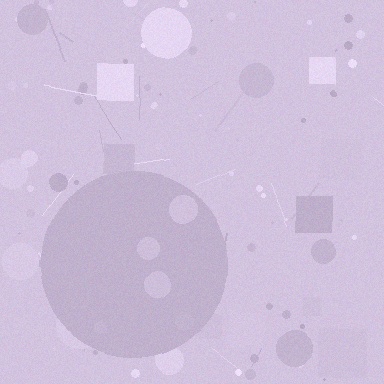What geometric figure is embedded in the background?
A circle is embedded in the background.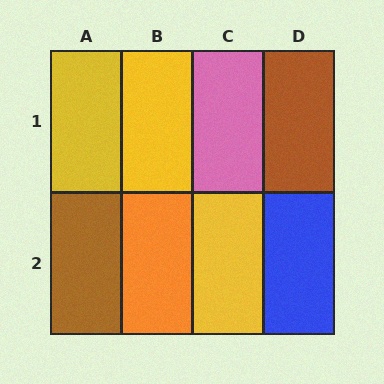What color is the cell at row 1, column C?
Pink.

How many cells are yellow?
3 cells are yellow.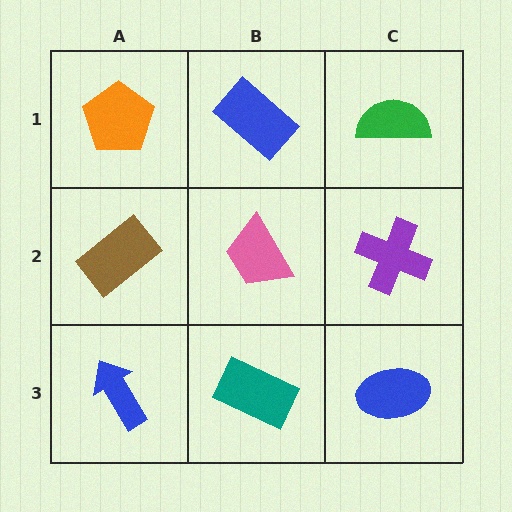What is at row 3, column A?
A blue arrow.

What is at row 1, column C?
A green semicircle.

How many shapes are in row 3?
3 shapes.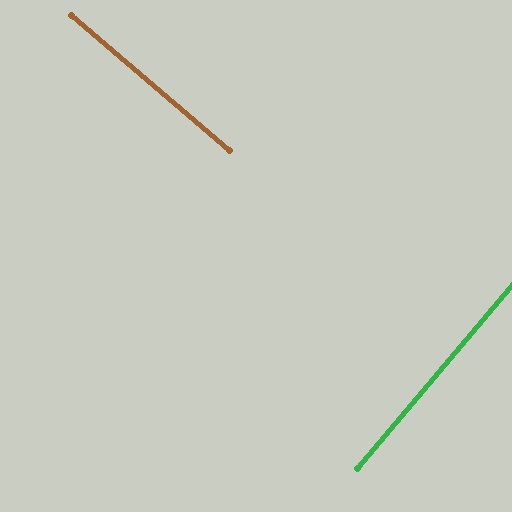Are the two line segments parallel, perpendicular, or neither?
Perpendicular — they meet at approximately 90°.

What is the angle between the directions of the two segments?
Approximately 90 degrees.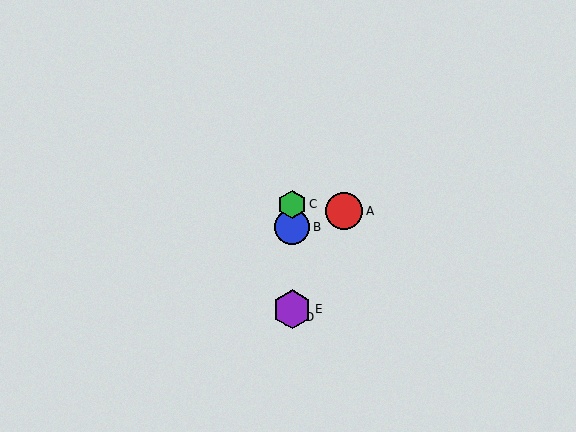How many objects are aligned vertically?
4 objects (B, C, D, E) are aligned vertically.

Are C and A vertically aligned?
No, C is at x≈292 and A is at x≈344.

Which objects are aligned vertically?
Objects B, C, D, E are aligned vertically.